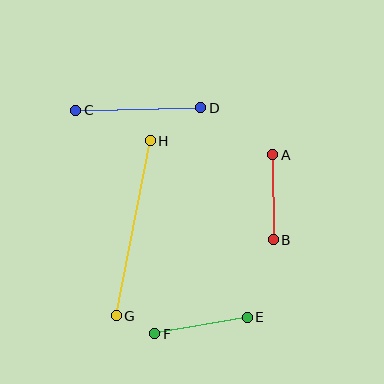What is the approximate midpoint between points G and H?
The midpoint is at approximately (133, 228) pixels.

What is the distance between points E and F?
The distance is approximately 94 pixels.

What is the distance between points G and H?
The distance is approximately 178 pixels.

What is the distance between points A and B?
The distance is approximately 85 pixels.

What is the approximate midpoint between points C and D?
The midpoint is at approximately (138, 109) pixels.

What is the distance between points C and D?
The distance is approximately 125 pixels.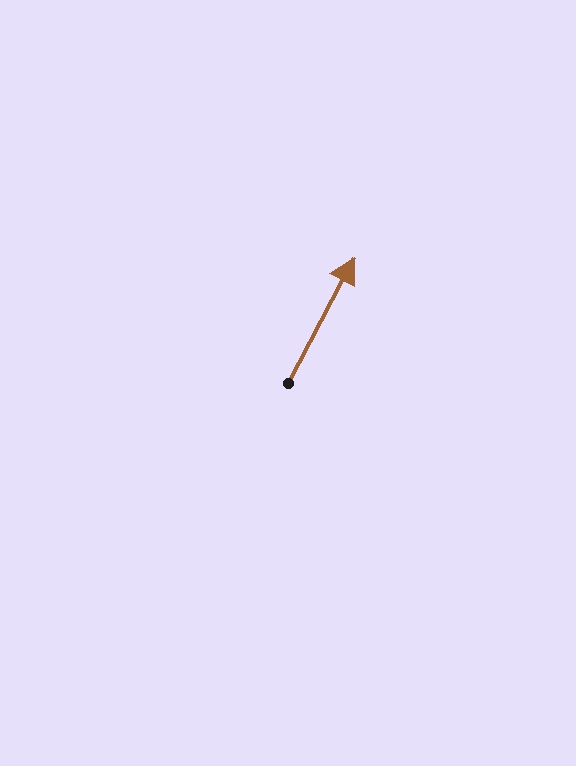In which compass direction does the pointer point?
Northeast.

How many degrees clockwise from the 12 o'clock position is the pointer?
Approximately 28 degrees.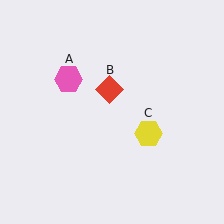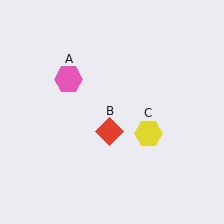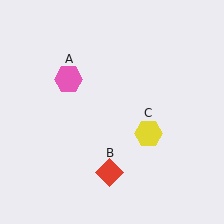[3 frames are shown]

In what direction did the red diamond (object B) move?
The red diamond (object B) moved down.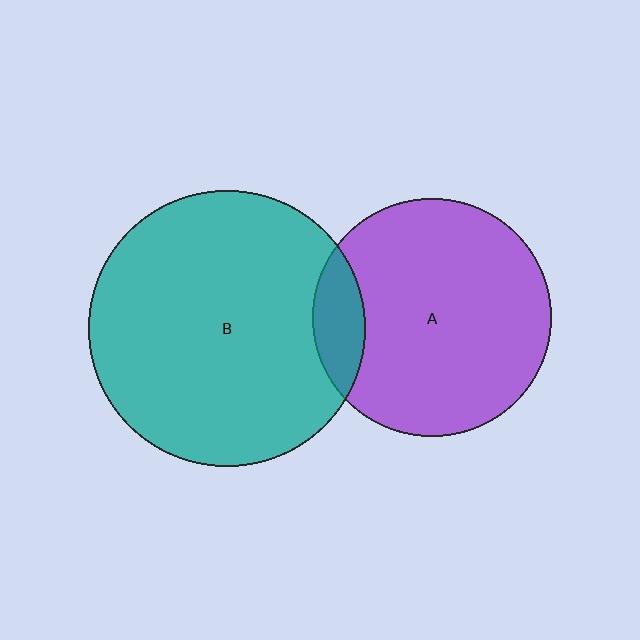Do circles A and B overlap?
Yes.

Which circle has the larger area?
Circle B (teal).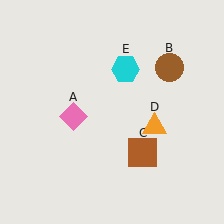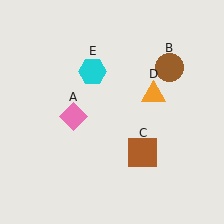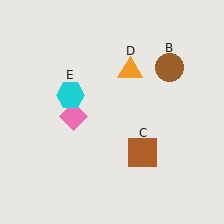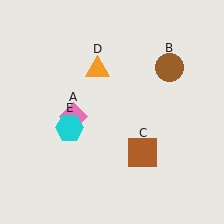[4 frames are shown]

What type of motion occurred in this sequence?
The orange triangle (object D), cyan hexagon (object E) rotated counterclockwise around the center of the scene.